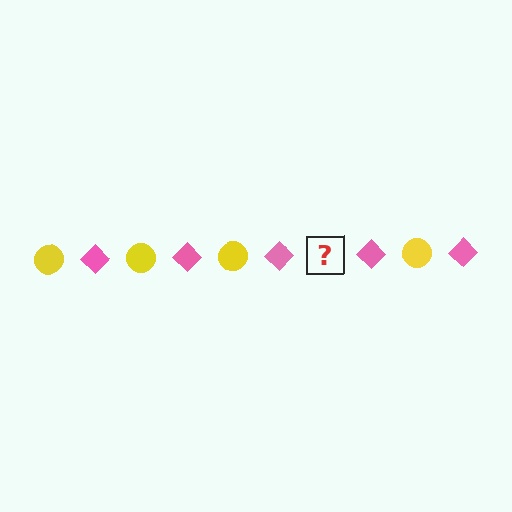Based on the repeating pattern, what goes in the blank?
The blank should be a yellow circle.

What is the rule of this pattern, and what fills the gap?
The rule is that the pattern alternates between yellow circle and pink diamond. The gap should be filled with a yellow circle.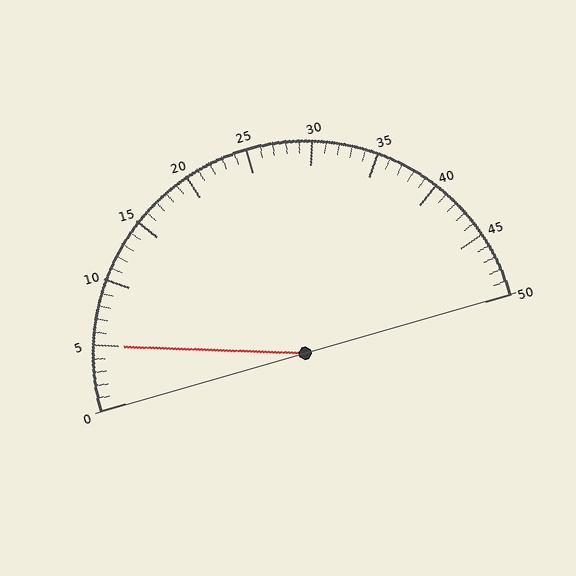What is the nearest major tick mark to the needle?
The nearest major tick mark is 5.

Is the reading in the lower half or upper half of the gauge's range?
The reading is in the lower half of the range (0 to 50).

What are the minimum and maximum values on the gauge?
The gauge ranges from 0 to 50.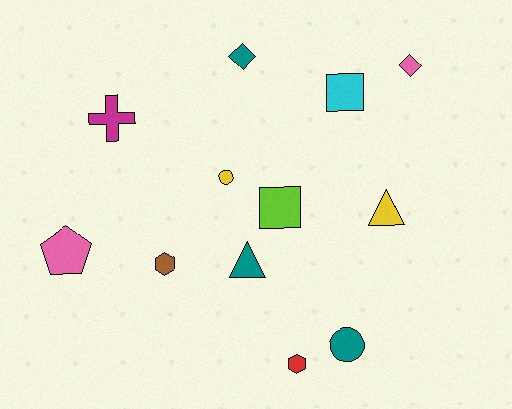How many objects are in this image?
There are 12 objects.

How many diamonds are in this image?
There are 2 diamonds.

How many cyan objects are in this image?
There is 1 cyan object.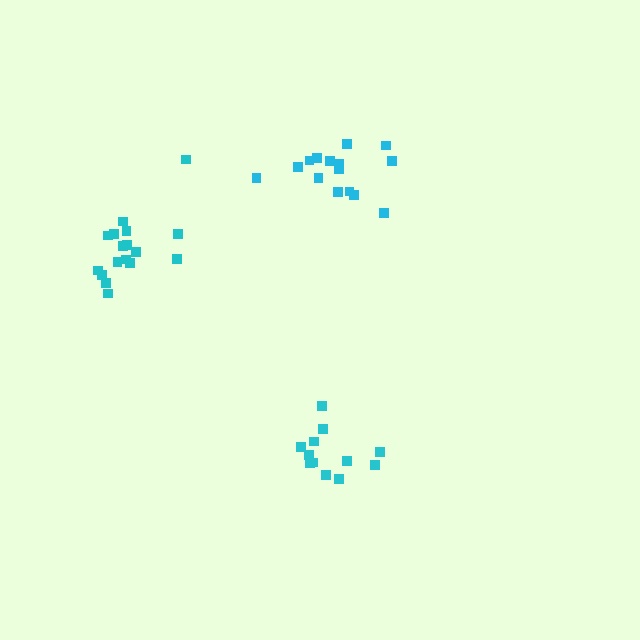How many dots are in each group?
Group 1: 15 dots, Group 2: 12 dots, Group 3: 17 dots (44 total).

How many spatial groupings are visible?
There are 3 spatial groupings.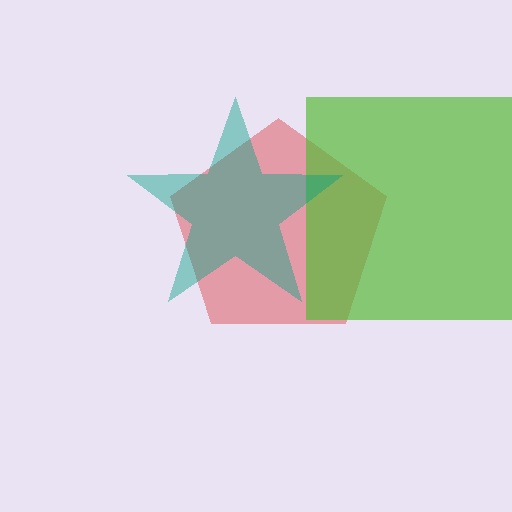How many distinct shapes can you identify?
There are 3 distinct shapes: a red pentagon, a lime square, a teal star.